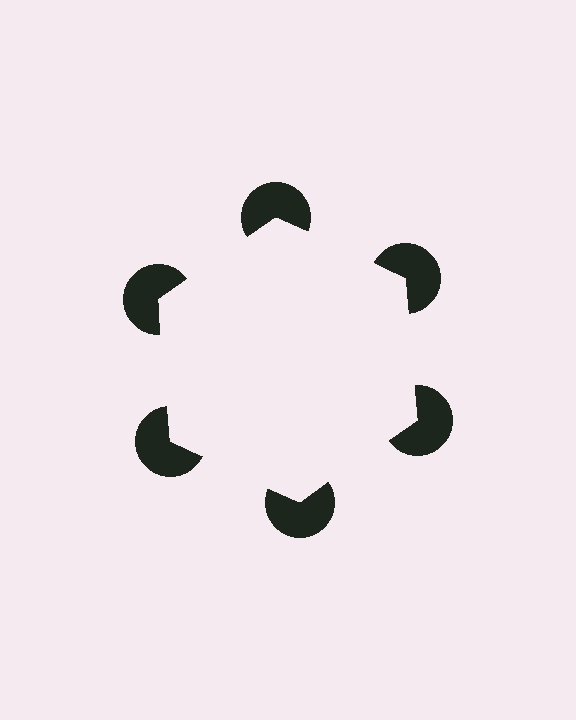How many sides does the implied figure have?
6 sides.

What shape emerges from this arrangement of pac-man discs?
An illusory hexagon — its edges are inferred from the aligned wedge cuts in the pac-man discs, not physically drawn.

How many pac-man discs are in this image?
There are 6 — one at each vertex of the illusory hexagon.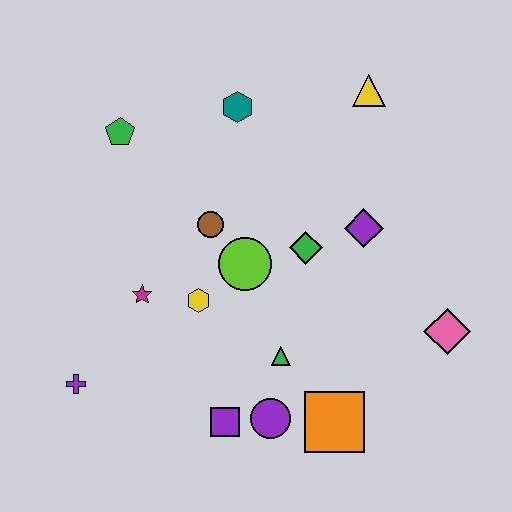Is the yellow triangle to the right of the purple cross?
Yes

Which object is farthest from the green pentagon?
The pink diamond is farthest from the green pentagon.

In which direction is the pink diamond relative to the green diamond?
The pink diamond is to the right of the green diamond.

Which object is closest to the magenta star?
The yellow hexagon is closest to the magenta star.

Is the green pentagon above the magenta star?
Yes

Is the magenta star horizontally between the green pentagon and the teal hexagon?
Yes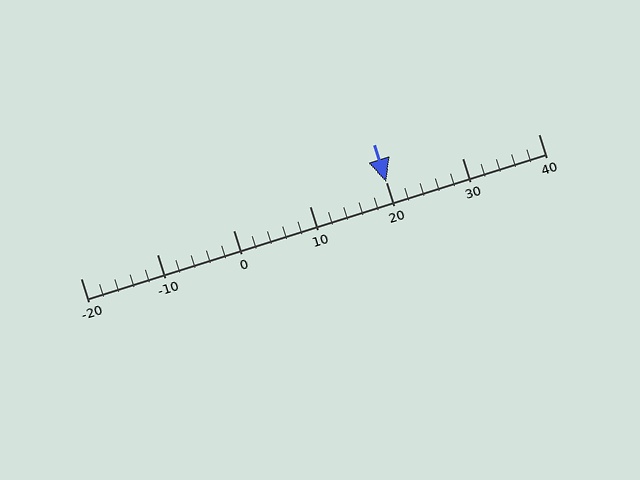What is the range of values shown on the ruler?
The ruler shows values from -20 to 40.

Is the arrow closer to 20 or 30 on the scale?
The arrow is closer to 20.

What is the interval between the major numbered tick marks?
The major tick marks are spaced 10 units apart.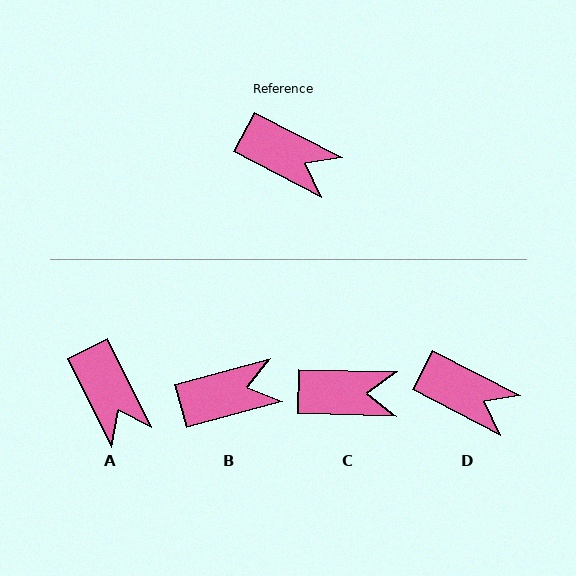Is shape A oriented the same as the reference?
No, it is off by about 36 degrees.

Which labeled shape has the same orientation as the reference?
D.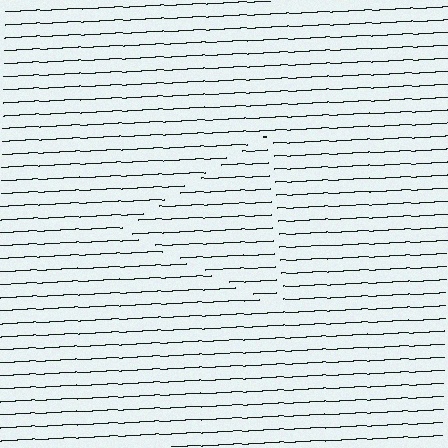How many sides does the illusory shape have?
3 sides — the line-ends trace a triangle.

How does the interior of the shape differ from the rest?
The interior of the shape contains the same grating, shifted by half a period — the contour is defined by the phase discontinuity where line-ends from the inner and outer gratings abut.